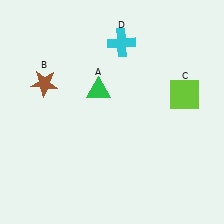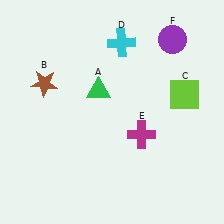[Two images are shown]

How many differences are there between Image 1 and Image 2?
There are 2 differences between the two images.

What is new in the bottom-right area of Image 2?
A magenta cross (E) was added in the bottom-right area of Image 2.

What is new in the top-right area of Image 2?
A purple circle (F) was added in the top-right area of Image 2.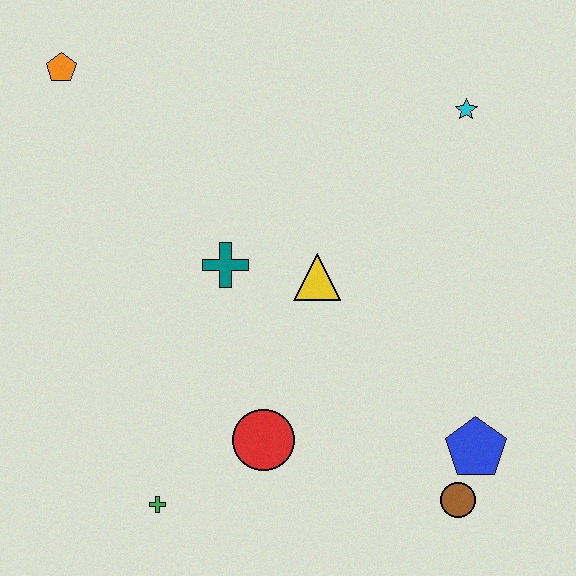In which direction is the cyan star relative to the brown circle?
The cyan star is above the brown circle.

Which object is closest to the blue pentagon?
The brown circle is closest to the blue pentagon.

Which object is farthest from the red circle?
The orange pentagon is farthest from the red circle.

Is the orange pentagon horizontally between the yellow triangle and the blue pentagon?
No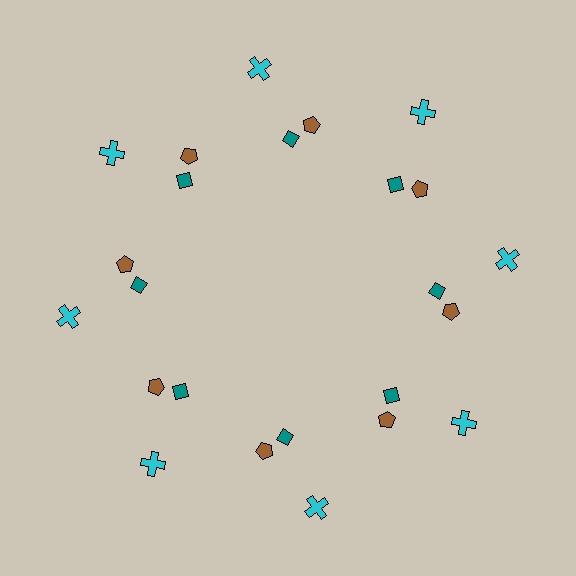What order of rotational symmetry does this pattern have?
This pattern has 8-fold rotational symmetry.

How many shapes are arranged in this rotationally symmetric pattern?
There are 24 shapes, arranged in 8 groups of 3.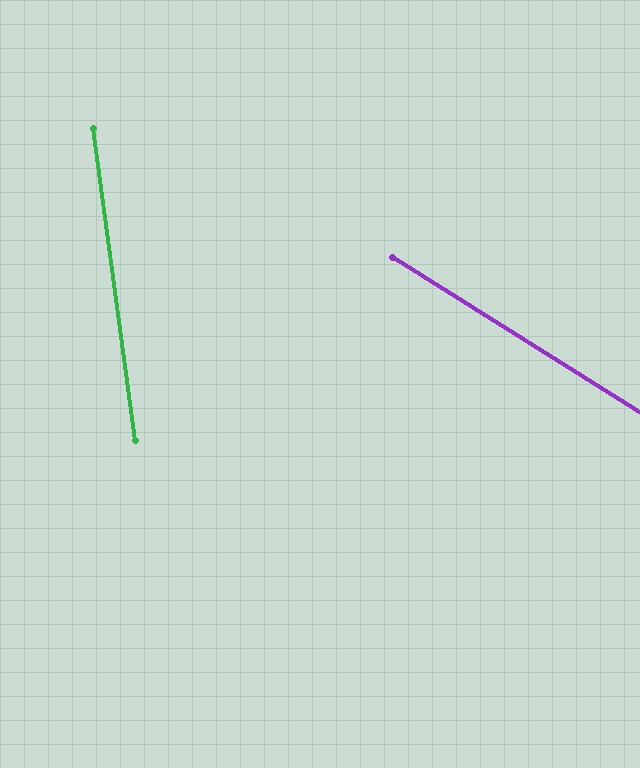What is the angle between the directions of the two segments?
Approximately 50 degrees.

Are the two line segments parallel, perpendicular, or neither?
Neither parallel nor perpendicular — they differ by about 50°.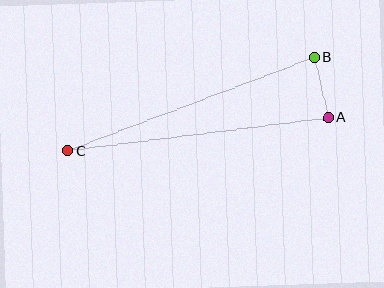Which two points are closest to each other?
Points A and B are closest to each other.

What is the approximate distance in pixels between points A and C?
The distance between A and C is approximately 263 pixels.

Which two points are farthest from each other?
Points B and C are farthest from each other.